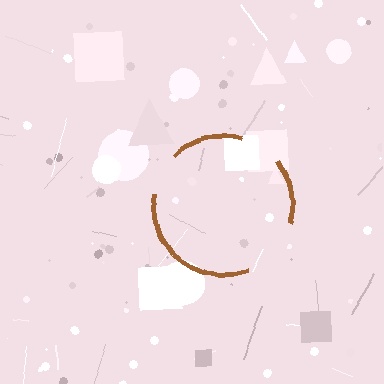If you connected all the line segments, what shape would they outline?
They would outline a circle.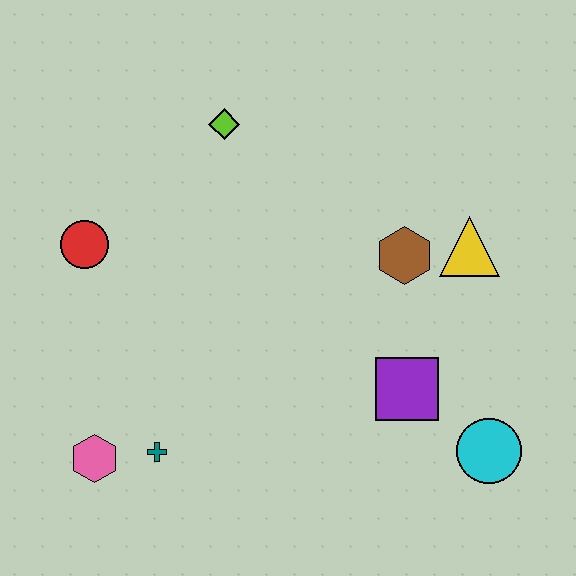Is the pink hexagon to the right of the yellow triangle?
No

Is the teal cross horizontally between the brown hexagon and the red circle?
Yes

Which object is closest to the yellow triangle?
The brown hexagon is closest to the yellow triangle.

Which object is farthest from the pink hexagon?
The yellow triangle is farthest from the pink hexagon.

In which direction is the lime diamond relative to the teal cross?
The lime diamond is above the teal cross.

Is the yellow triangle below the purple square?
No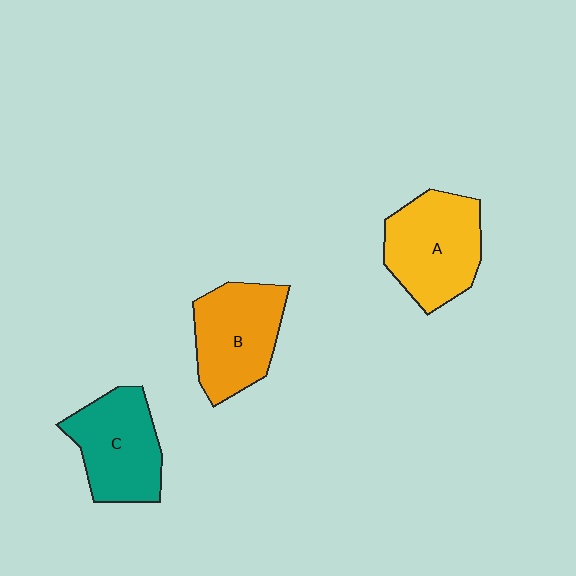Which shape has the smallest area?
Shape C (teal).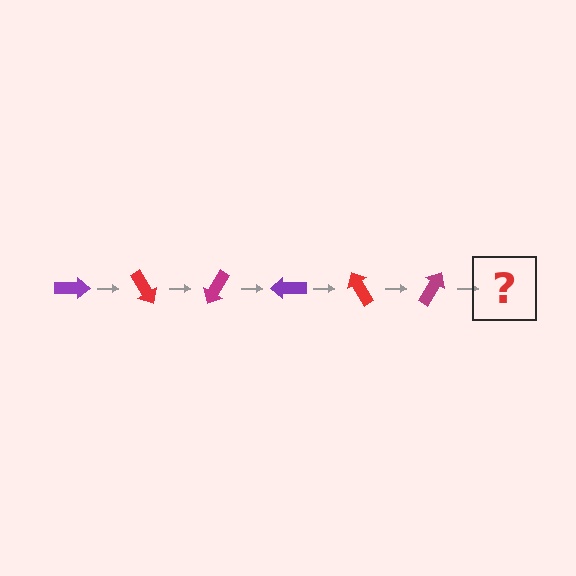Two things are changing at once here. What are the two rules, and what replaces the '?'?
The two rules are that it rotates 60 degrees each step and the color cycles through purple, red, and magenta. The '?' should be a purple arrow, rotated 360 degrees from the start.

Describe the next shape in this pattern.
It should be a purple arrow, rotated 360 degrees from the start.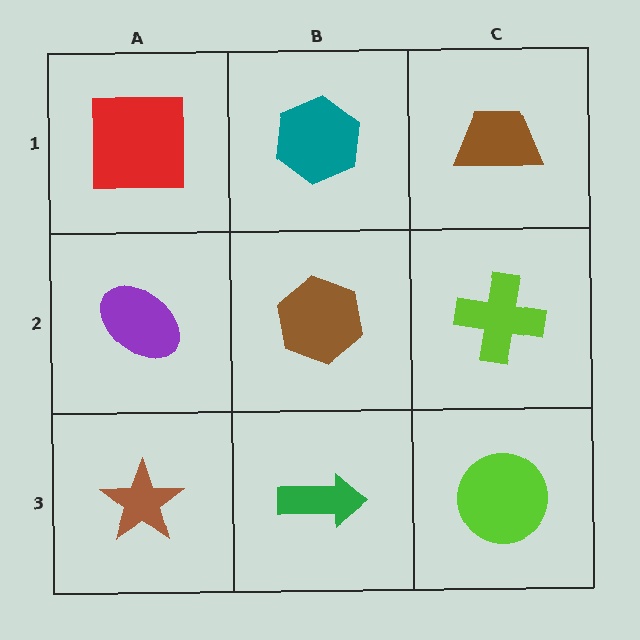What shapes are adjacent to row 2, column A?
A red square (row 1, column A), a brown star (row 3, column A), a brown hexagon (row 2, column B).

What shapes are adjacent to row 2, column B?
A teal hexagon (row 1, column B), a green arrow (row 3, column B), a purple ellipse (row 2, column A), a lime cross (row 2, column C).